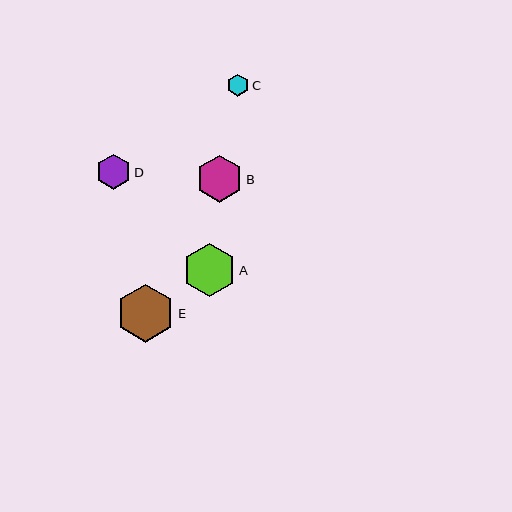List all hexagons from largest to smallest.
From largest to smallest: E, A, B, D, C.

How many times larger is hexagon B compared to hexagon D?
Hexagon B is approximately 1.3 times the size of hexagon D.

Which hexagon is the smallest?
Hexagon C is the smallest with a size of approximately 22 pixels.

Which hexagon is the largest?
Hexagon E is the largest with a size of approximately 58 pixels.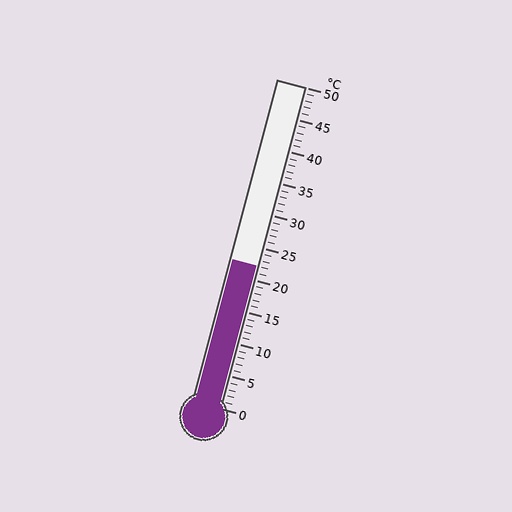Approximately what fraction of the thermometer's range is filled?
The thermometer is filled to approximately 45% of its range.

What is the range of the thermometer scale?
The thermometer scale ranges from 0°C to 50°C.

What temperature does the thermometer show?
The thermometer shows approximately 22°C.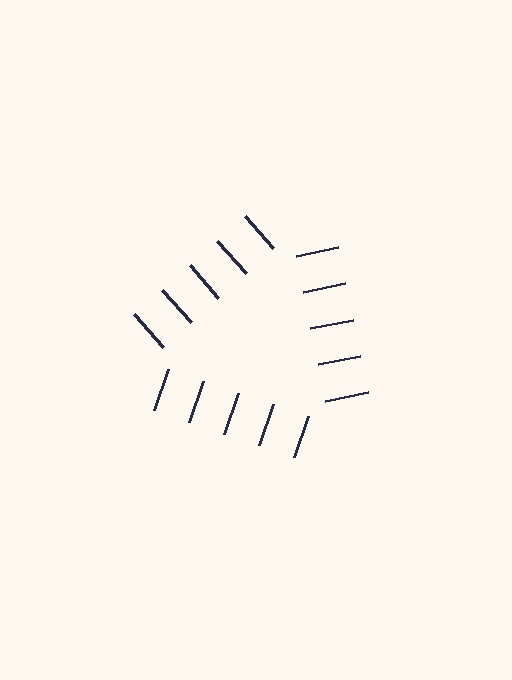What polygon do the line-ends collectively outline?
An illusory triangle — the line segments terminate on its edges but no continuous stroke is drawn.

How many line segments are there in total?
15 — 5 along each of the 3 edges.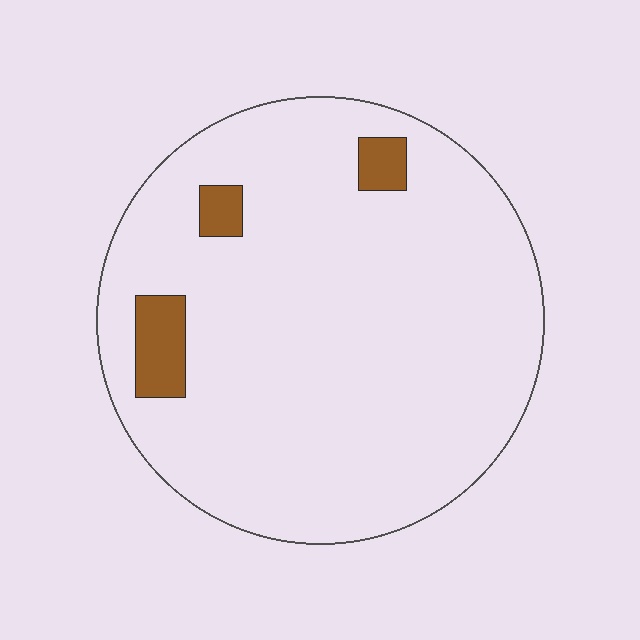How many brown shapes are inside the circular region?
3.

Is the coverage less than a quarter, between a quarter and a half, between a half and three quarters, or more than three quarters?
Less than a quarter.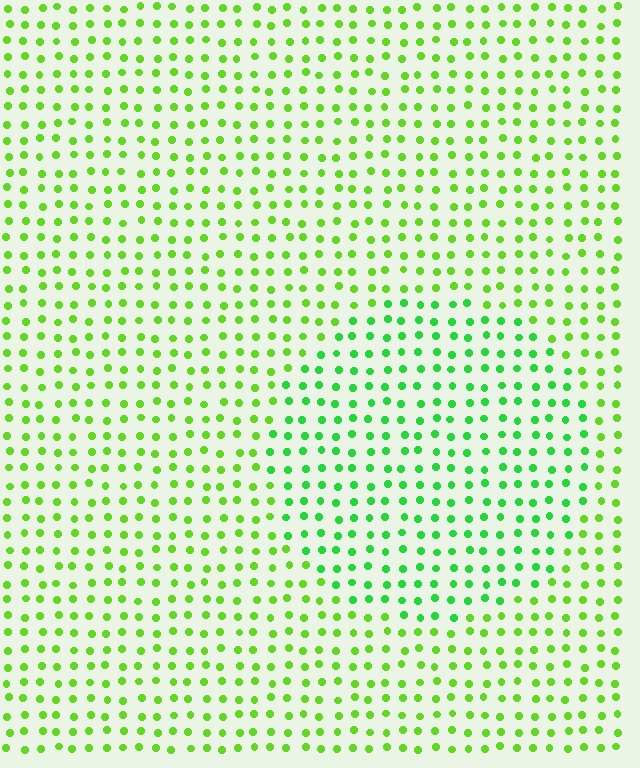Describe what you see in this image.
The image is filled with small lime elements in a uniform arrangement. A circle-shaped region is visible where the elements are tinted to a slightly different hue, forming a subtle color boundary.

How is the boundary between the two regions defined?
The boundary is defined purely by a slight shift in hue (about 28 degrees). Spacing, size, and orientation are identical on both sides.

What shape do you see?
I see a circle.